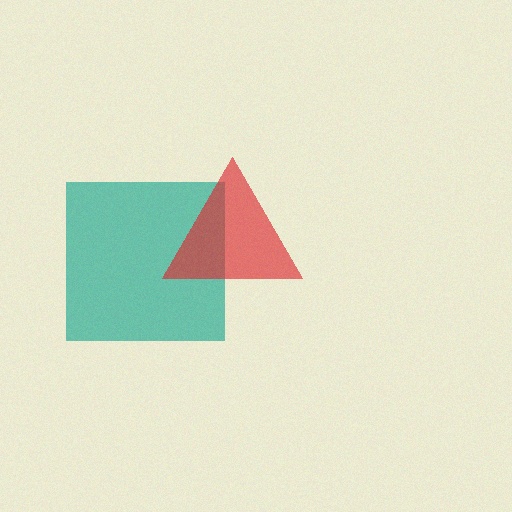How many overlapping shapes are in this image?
There are 2 overlapping shapes in the image.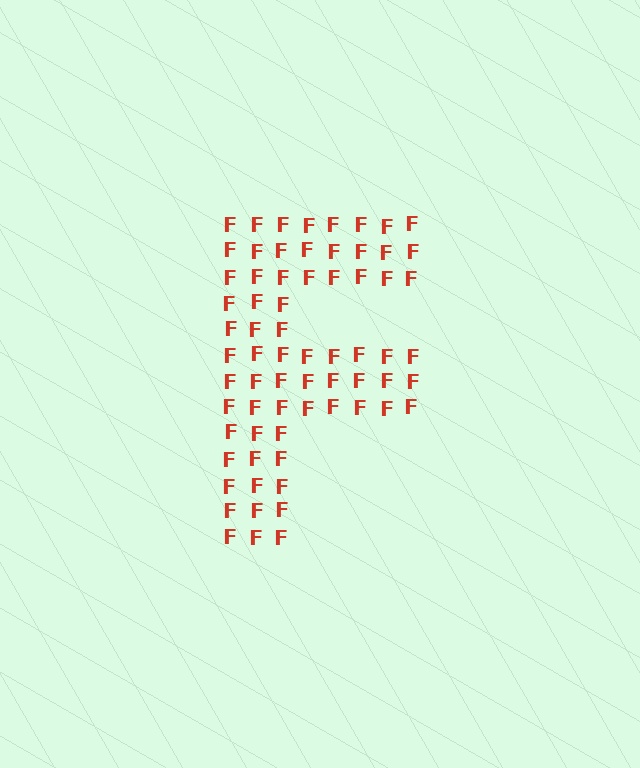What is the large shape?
The large shape is the letter F.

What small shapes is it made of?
It is made of small letter F's.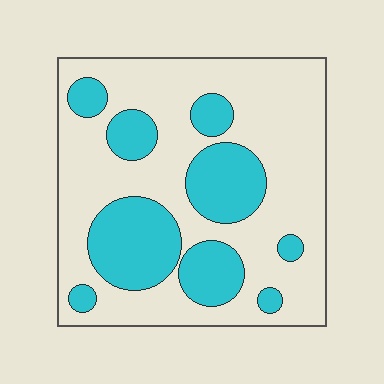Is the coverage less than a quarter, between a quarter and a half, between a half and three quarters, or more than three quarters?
Between a quarter and a half.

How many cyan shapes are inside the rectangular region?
9.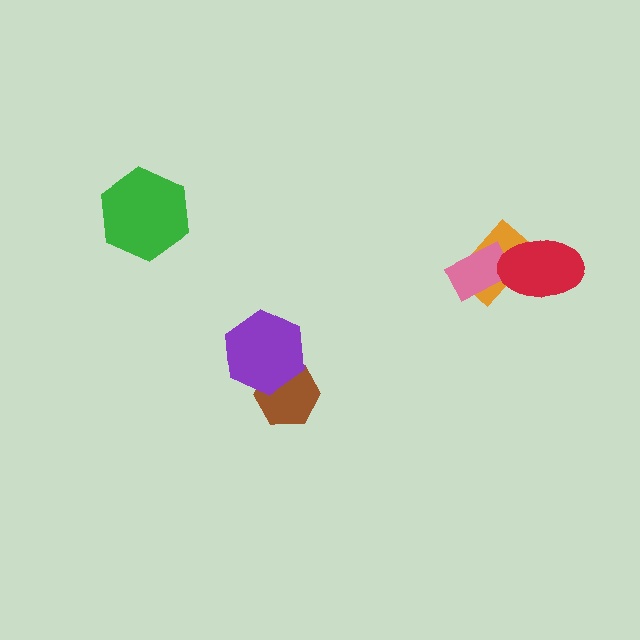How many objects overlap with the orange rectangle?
2 objects overlap with the orange rectangle.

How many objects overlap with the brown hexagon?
1 object overlaps with the brown hexagon.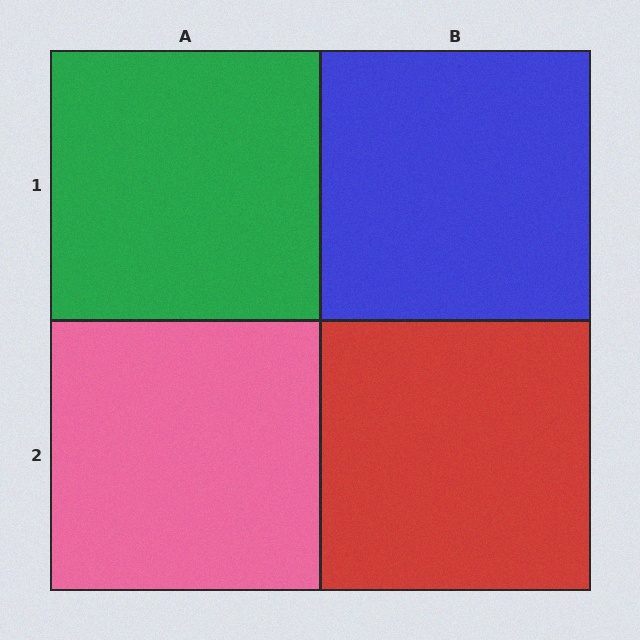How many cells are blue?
1 cell is blue.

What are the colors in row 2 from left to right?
Pink, red.